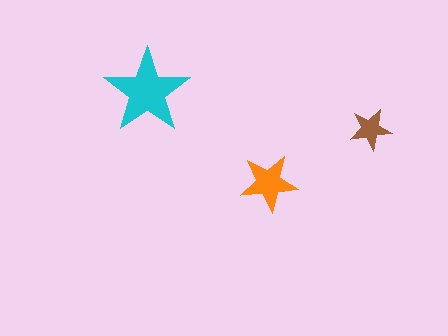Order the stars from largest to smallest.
the cyan one, the orange one, the brown one.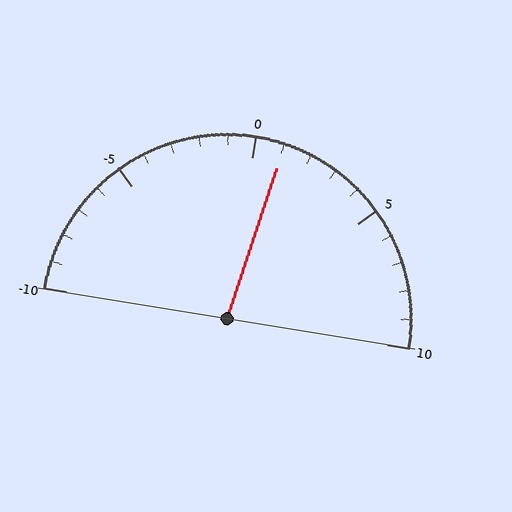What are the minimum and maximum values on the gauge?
The gauge ranges from -10 to 10.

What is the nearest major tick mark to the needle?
The nearest major tick mark is 0.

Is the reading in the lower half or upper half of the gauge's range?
The reading is in the upper half of the range (-10 to 10).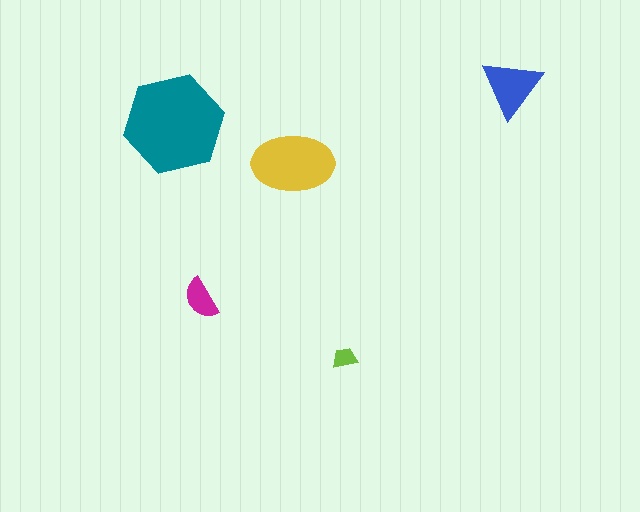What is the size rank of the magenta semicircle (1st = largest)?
4th.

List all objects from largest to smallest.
The teal hexagon, the yellow ellipse, the blue triangle, the magenta semicircle, the lime trapezoid.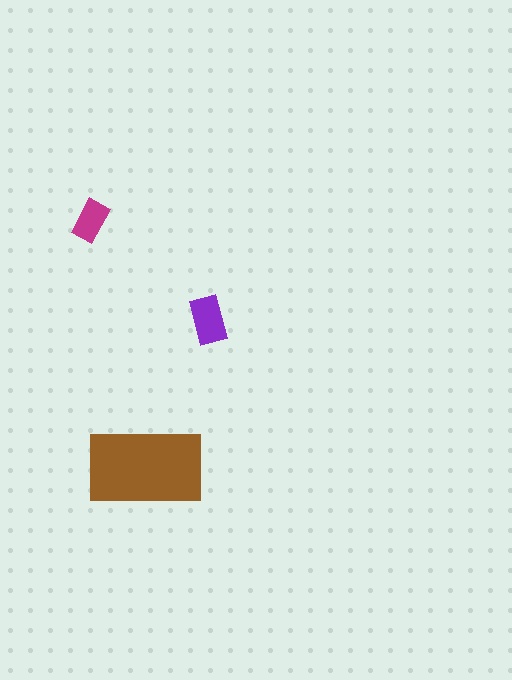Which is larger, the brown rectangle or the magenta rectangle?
The brown one.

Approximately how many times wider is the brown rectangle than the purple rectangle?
About 2.5 times wider.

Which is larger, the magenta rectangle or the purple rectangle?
The purple one.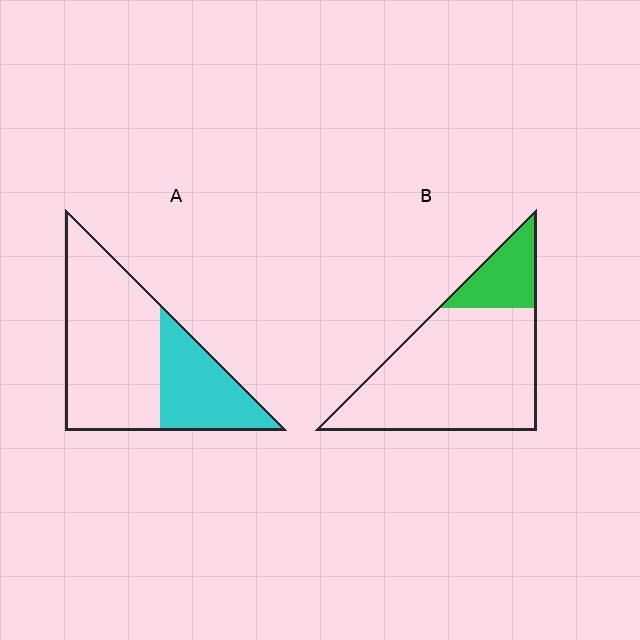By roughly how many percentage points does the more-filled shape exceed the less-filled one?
By roughly 15 percentage points (A over B).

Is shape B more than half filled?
No.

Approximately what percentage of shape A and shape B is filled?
A is approximately 35% and B is approximately 20%.